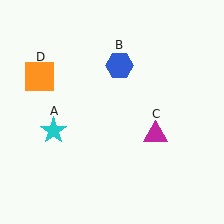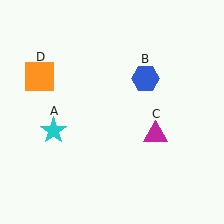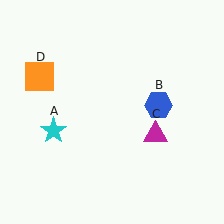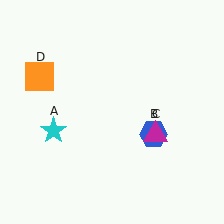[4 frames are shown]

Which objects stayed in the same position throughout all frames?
Cyan star (object A) and magenta triangle (object C) and orange square (object D) remained stationary.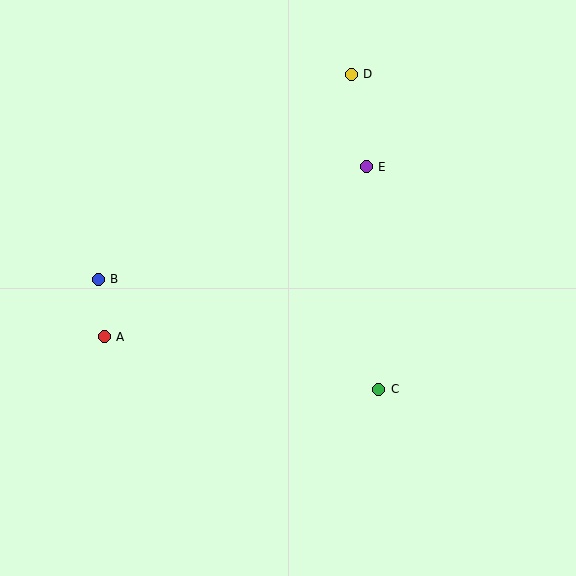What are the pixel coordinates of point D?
Point D is at (351, 75).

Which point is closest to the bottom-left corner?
Point A is closest to the bottom-left corner.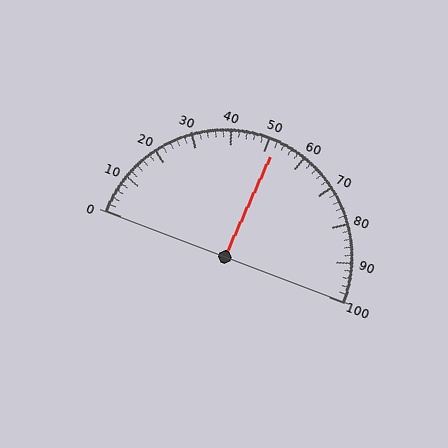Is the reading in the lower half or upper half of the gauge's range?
The reading is in the upper half of the range (0 to 100).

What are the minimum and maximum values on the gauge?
The gauge ranges from 0 to 100.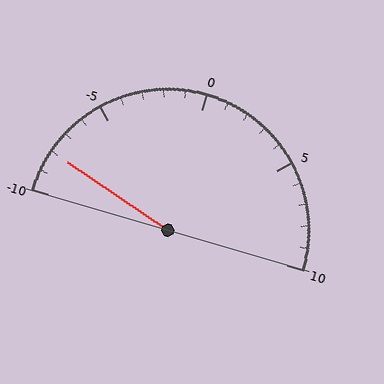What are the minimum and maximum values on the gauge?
The gauge ranges from -10 to 10.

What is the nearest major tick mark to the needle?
The nearest major tick mark is -10.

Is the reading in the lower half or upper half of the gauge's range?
The reading is in the lower half of the range (-10 to 10).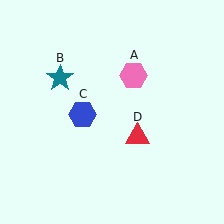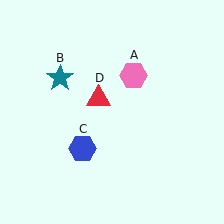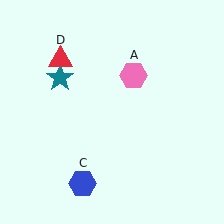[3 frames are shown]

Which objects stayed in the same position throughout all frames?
Pink hexagon (object A) and teal star (object B) remained stationary.